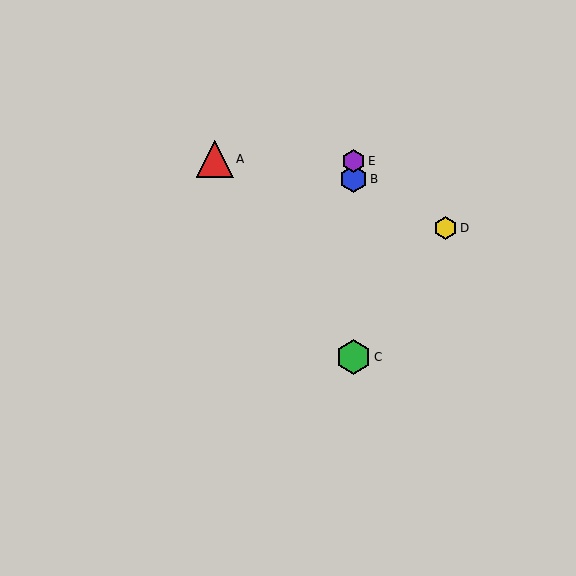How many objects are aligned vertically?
3 objects (B, C, E) are aligned vertically.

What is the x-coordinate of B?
Object B is at x≈353.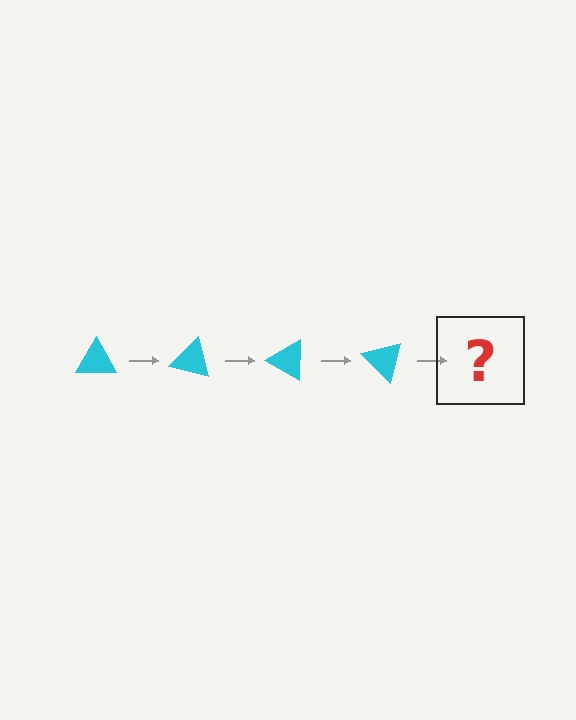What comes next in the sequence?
The next element should be a cyan triangle rotated 60 degrees.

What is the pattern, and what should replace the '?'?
The pattern is that the triangle rotates 15 degrees each step. The '?' should be a cyan triangle rotated 60 degrees.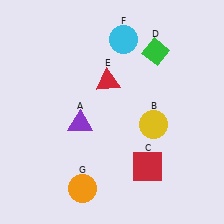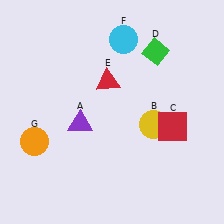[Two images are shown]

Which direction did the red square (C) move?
The red square (C) moved up.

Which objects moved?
The objects that moved are: the red square (C), the orange circle (G).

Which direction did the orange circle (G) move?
The orange circle (G) moved left.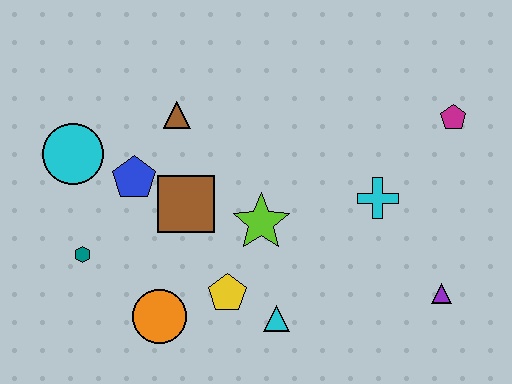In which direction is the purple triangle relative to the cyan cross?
The purple triangle is below the cyan cross.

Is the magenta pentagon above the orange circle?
Yes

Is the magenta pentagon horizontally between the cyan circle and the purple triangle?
No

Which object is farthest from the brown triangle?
The purple triangle is farthest from the brown triangle.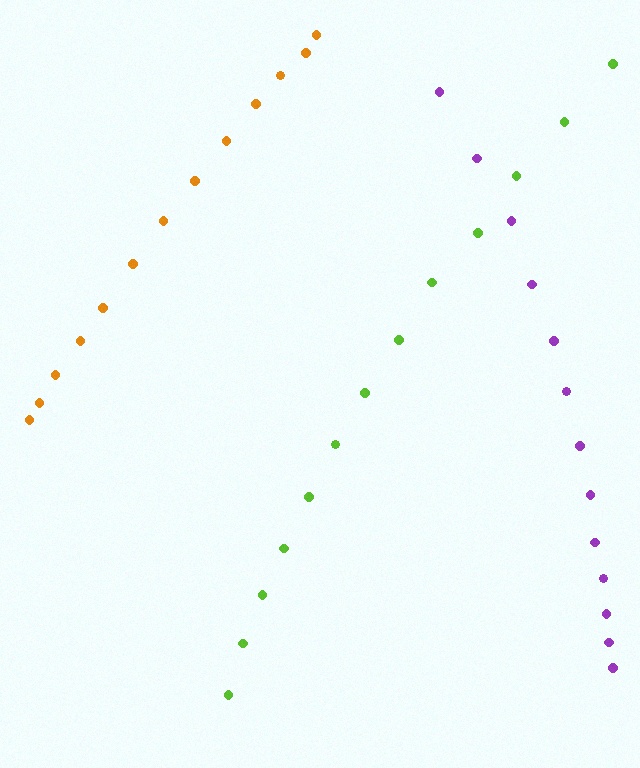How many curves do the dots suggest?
There are 3 distinct paths.